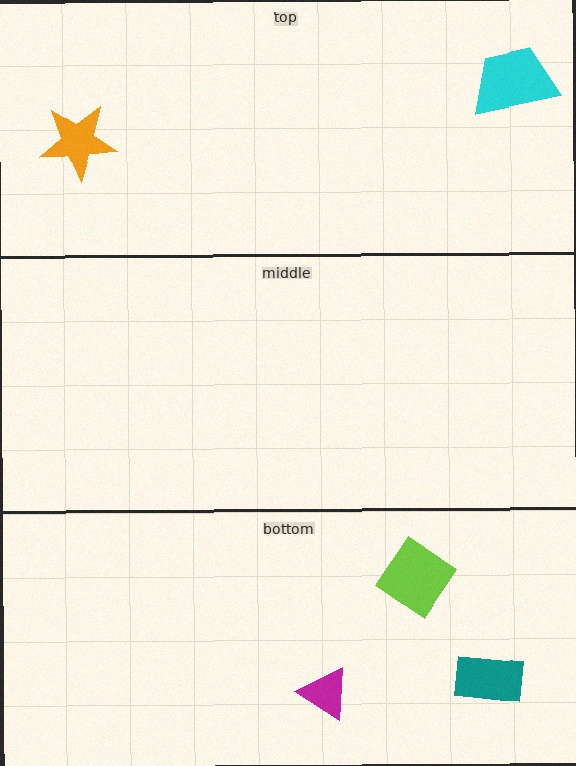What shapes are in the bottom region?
The teal rectangle, the magenta triangle, the lime diamond.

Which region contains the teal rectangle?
The bottom region.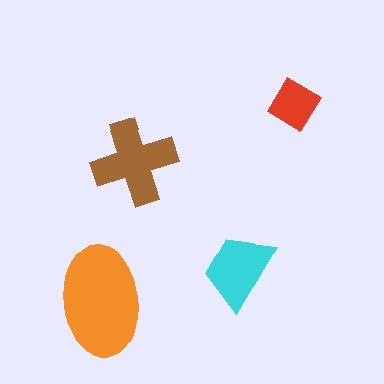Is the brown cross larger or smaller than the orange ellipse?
Smaller.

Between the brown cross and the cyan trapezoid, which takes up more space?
The brown cross.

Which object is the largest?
The orange ellipse.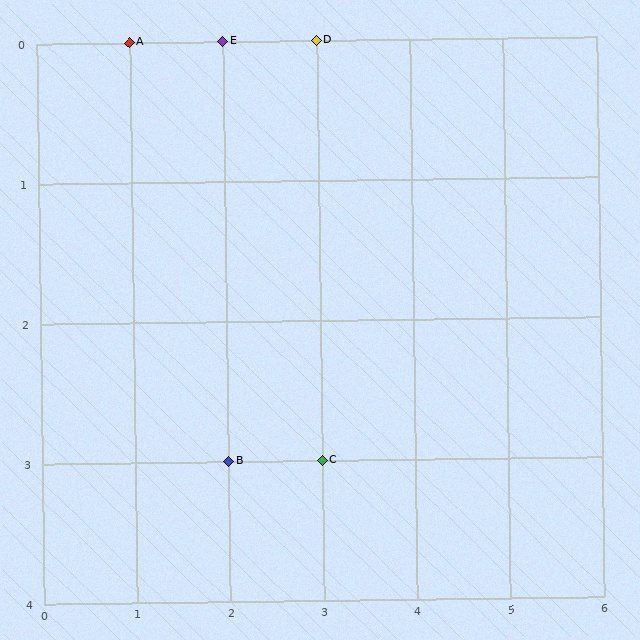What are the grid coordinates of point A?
Point A is at grid coordinates (1, 0).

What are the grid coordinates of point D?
Point D is at grid coordinates (3, 0).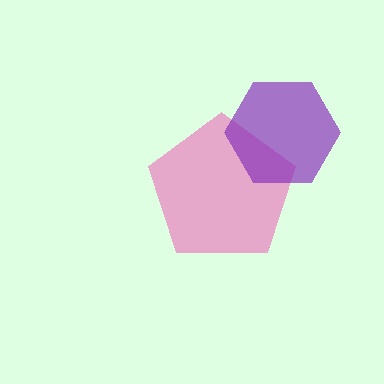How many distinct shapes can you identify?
There are 2 distinct shapes: a pink pentagon, a purple hexagon.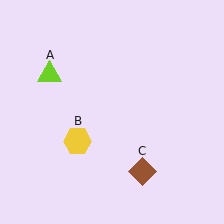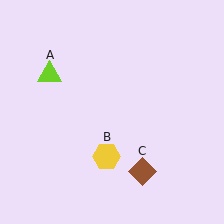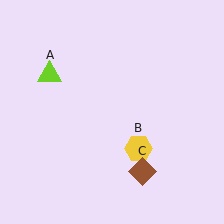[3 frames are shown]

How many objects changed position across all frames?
1 object changed position: yellow hexagon (object B).